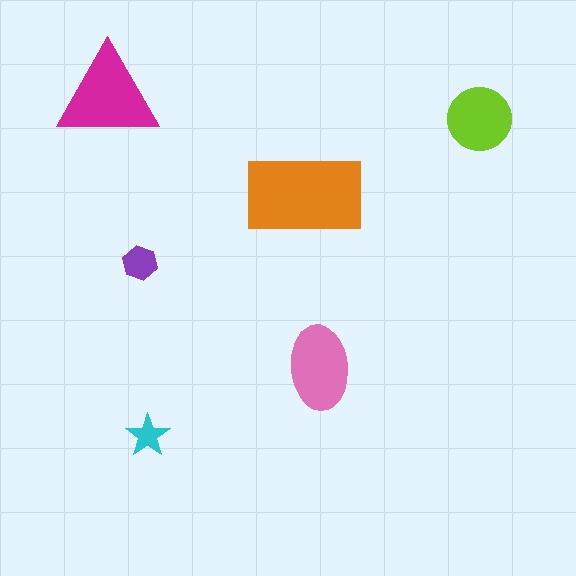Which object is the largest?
The orange rectangle.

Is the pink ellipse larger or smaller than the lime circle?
Larger.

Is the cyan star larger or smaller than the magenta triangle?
Smaller.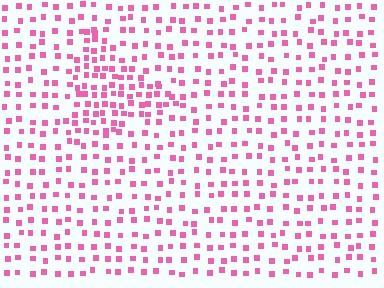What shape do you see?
I see a triangle.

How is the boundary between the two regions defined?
The boundary is defined by a change in element density (approximately 2.0x ratio). All elements are the same color, size, and shape.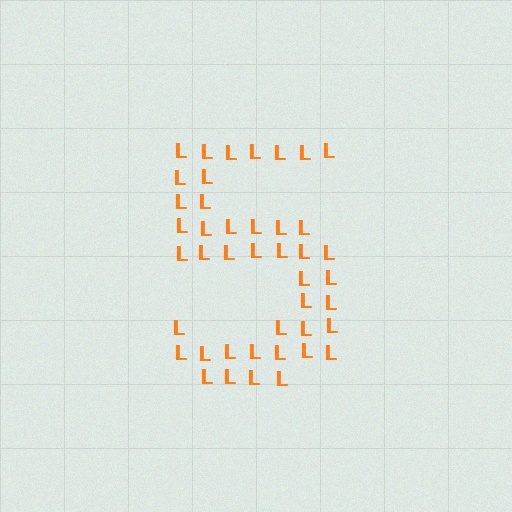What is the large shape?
The large shape is the digit 5.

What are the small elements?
The small elements are letter L's.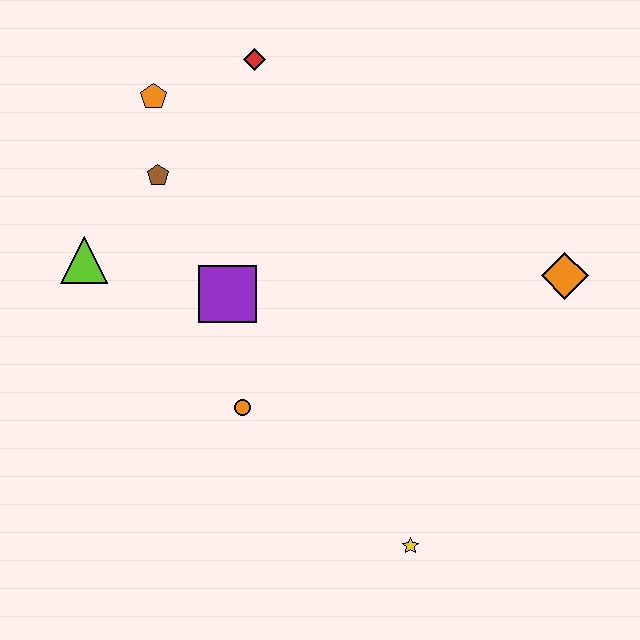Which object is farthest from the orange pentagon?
The yellow star is farthest from the orange pentagon.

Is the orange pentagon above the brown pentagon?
Yes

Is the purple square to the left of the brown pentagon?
No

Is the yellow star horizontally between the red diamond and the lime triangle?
No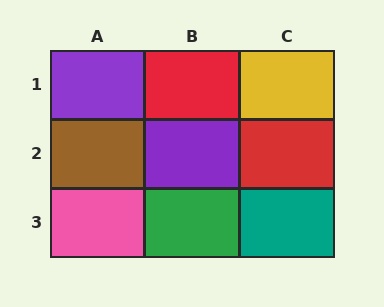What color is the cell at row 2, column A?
Brown.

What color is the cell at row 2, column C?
Red.